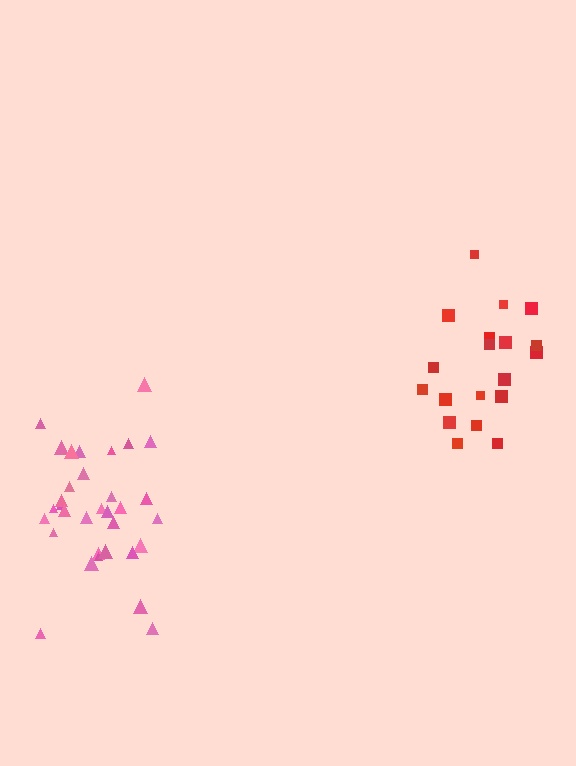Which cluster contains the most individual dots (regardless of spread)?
Pink (33).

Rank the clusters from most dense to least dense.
pink, red.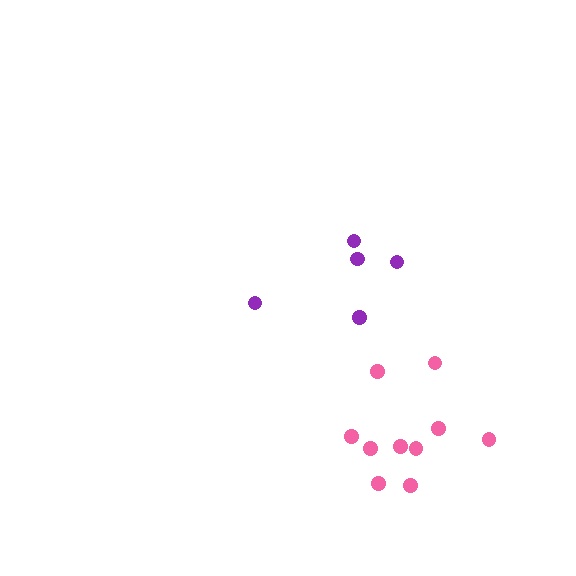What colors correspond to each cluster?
The clusters are colored: pink, purple.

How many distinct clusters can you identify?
There are 2 distinct clusters.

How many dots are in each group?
Group 1: 10 dots, Group 2: 5 dots (15 total).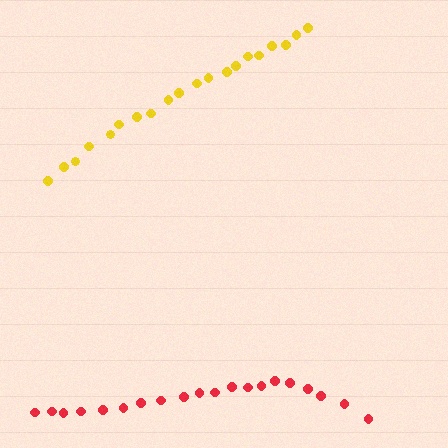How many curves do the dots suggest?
There are 2 distinct paths.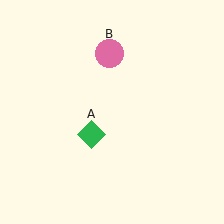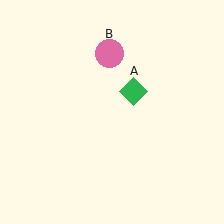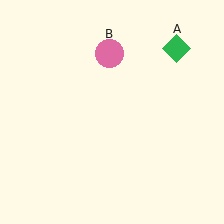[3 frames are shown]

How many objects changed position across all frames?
1 object changed position: green diamond (object A).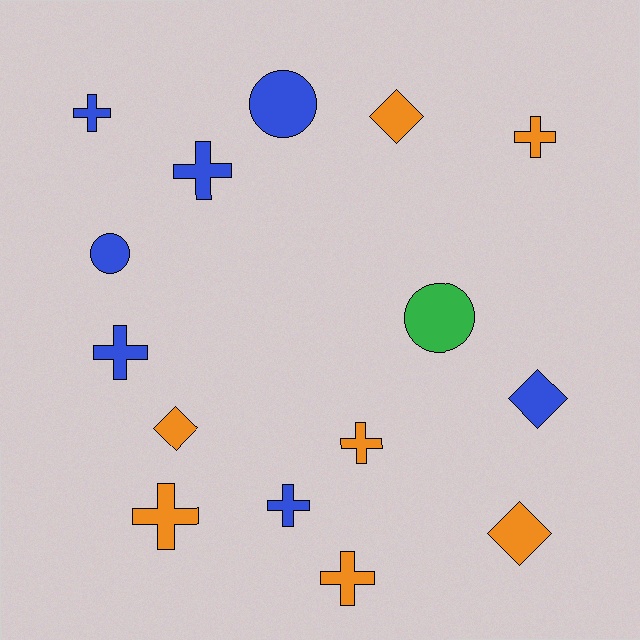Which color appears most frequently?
Blue, with 7 objects.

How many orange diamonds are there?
There are 3 orange diamonds.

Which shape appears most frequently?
Cross, with 8 objects.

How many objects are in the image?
There are 15 objects.